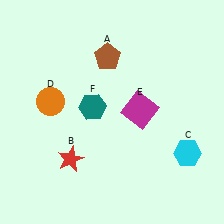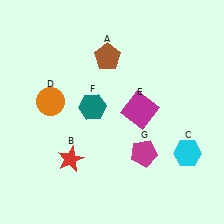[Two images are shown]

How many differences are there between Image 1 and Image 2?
There is 1 difference between the two images.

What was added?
A magenta pentagon (G) was added in Image 2.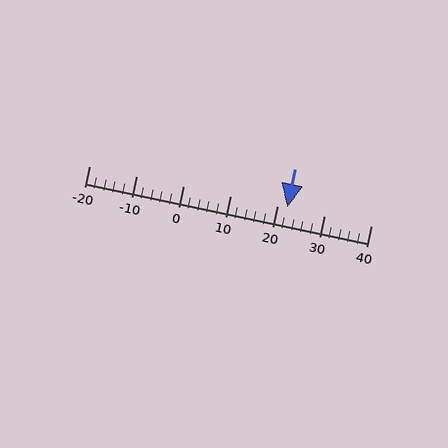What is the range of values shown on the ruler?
The ruler shows values from -20 to 40.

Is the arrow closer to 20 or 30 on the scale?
The arrow is closer to 20.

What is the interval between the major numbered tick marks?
The major tick marks are spaced 10 units apart.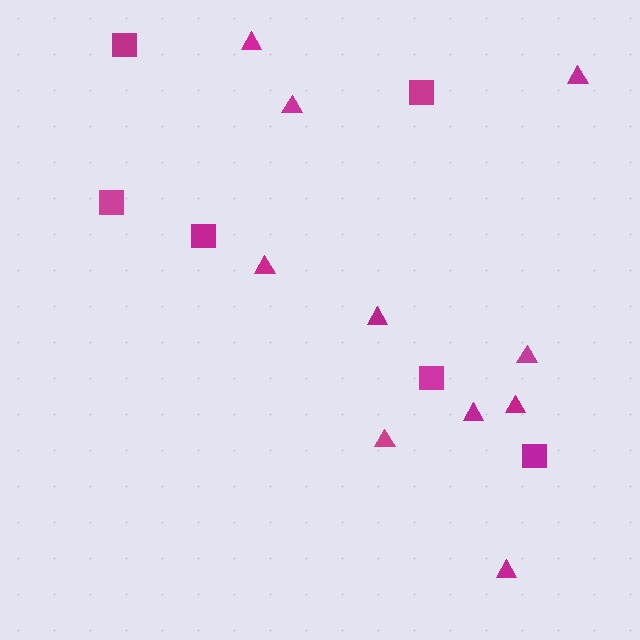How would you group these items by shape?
There are 2 groups: one group of triangles (10) and one group of squares (6).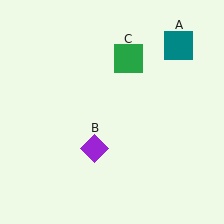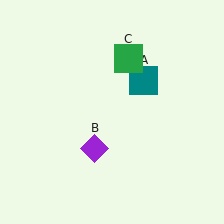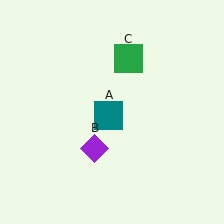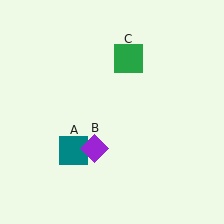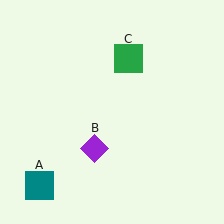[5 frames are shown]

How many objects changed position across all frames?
1 object changed position: teal square (object A).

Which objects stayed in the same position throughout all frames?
Purple diamond (object B) and green square (object C) remained stationary.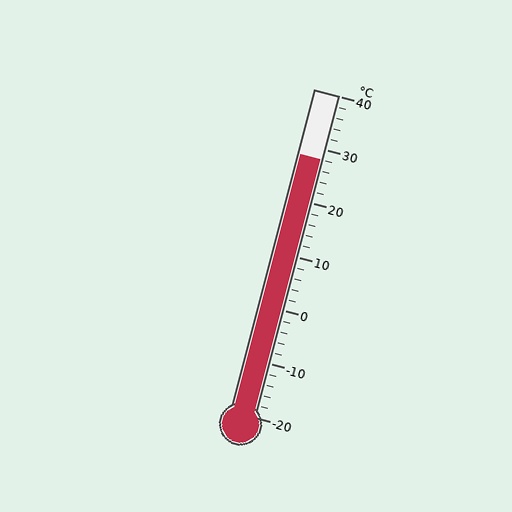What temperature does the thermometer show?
The thermometer shows approximately 28°C.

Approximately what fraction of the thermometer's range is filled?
The thermometer is filled to approximately 80% of its range.